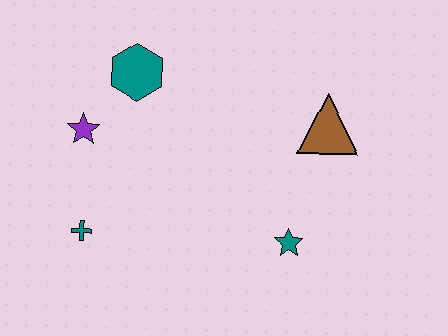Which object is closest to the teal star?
The brown triangle is closest to the teal star.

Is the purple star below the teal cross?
No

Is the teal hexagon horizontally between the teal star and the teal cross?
Yes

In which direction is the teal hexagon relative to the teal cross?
The teal hexagon is above the teal cross.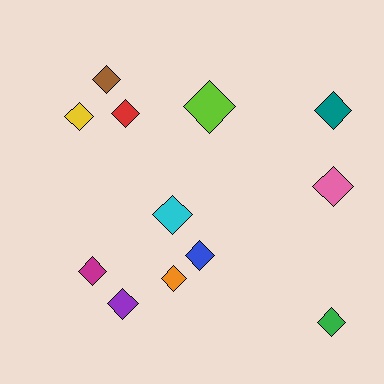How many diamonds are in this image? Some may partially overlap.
There are 12 diamonds.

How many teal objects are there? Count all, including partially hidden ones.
There is 1 teal object.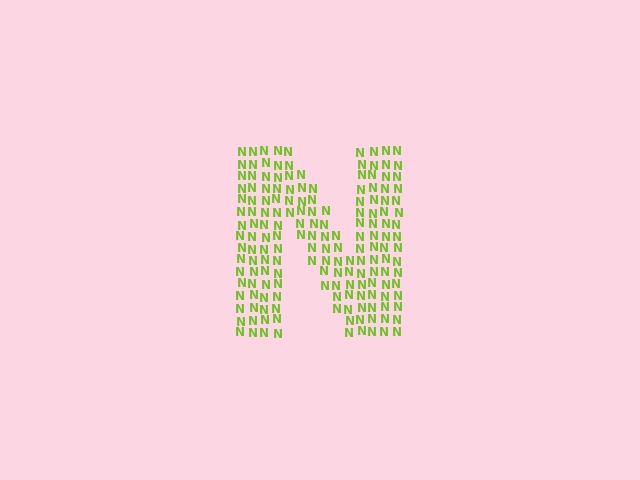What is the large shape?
The large shape is the letter N.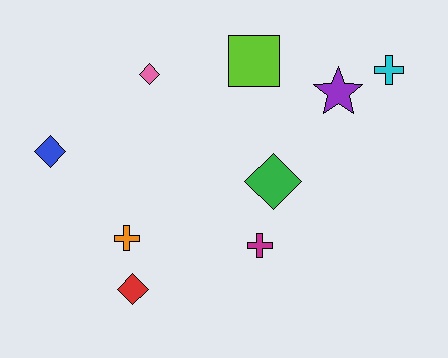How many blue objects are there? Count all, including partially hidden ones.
There is 1 blue object.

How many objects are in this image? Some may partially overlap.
There are 9 objects.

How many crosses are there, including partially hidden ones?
There are 3 crosses.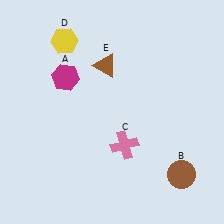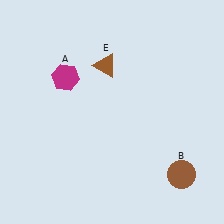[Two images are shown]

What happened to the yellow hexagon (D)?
The yellow hexagon (D) was removed in Image 2. It was in the top-left area of Image 1.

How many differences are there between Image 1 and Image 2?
There are 2 differences between the two images.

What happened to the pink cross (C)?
The pink cross (C) was removed in Image 2. It was in the bottom-right area of Image 1.